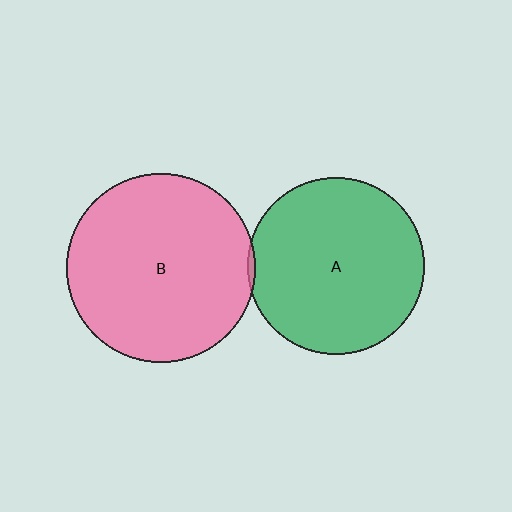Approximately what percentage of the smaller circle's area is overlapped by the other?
Approximately 5%.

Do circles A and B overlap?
Yes.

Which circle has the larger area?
Circle B (pink).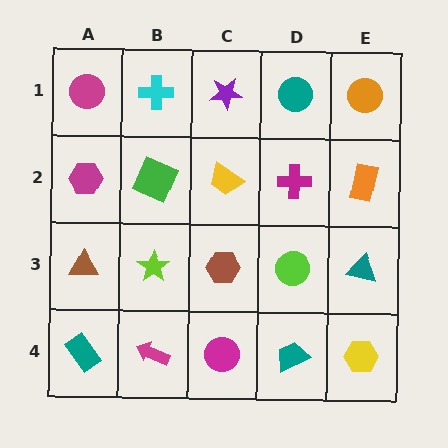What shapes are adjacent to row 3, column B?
A green square (row 2, column B), a magenta arrow (row 4, column B), a brown triangle (row 3, column A), a brown hexagon (row 3, column C).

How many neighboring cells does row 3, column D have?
4.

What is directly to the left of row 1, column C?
A cyan cross.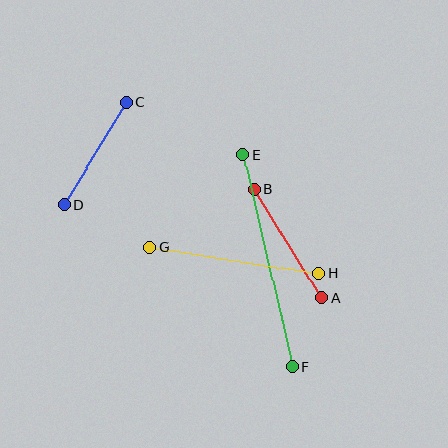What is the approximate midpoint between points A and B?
The midpoint is at approximately (288, 244) pixels.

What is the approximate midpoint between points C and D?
The midpoint is at approximately (95, 154) pixels.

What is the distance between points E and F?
The distance is approximately 218 pixels.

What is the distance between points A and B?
The distance is approximately 128 pixels.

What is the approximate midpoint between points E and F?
The midpoint is at approximately (268, 261) pixels.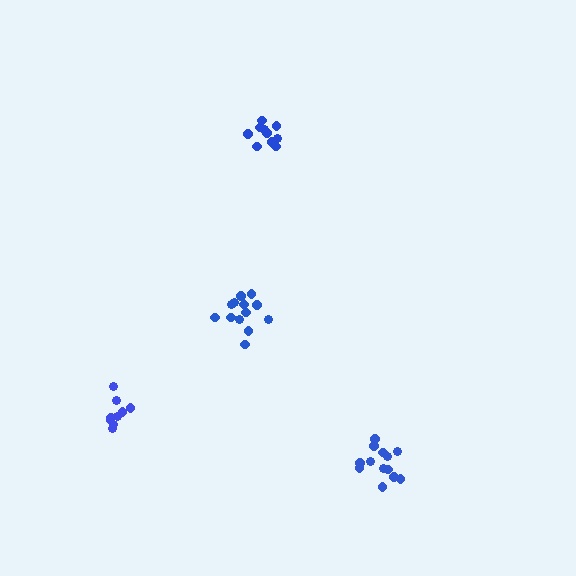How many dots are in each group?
Group 1: 10 dots, Group 2: 9 dots, Group 3: 13 dots, Group 4: 14 dots (46 total).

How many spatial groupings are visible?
There are 4 spatial groupings.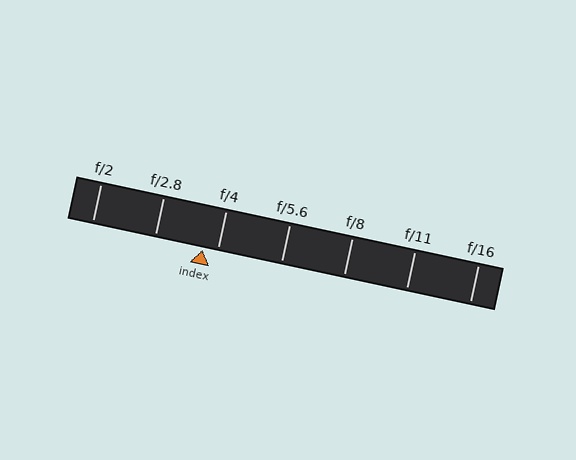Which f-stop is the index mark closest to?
The index mark is closest to f/4.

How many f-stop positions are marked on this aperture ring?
There are 7 f-stop positions marked.